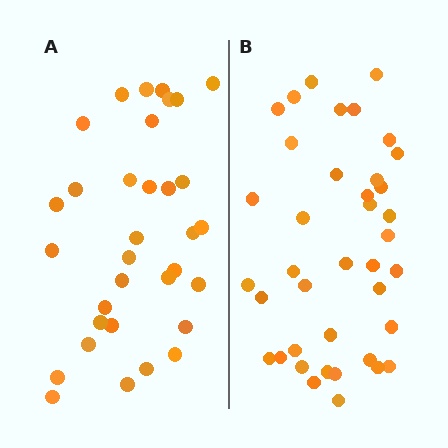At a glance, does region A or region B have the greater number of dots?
Region B (the right region) has more dots.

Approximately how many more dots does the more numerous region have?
Region B has about 6 more dots than region A.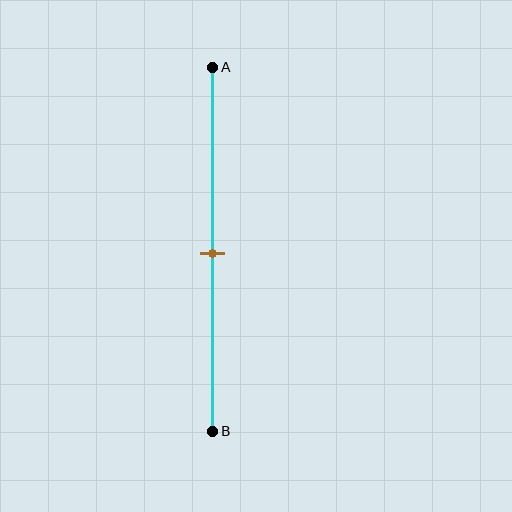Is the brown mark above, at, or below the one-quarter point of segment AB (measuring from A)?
The brown mark is below the one-quarter point of segment AB.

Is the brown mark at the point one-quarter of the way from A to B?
No, the mark is at about 50% from A, not at the 25% one-quarter point.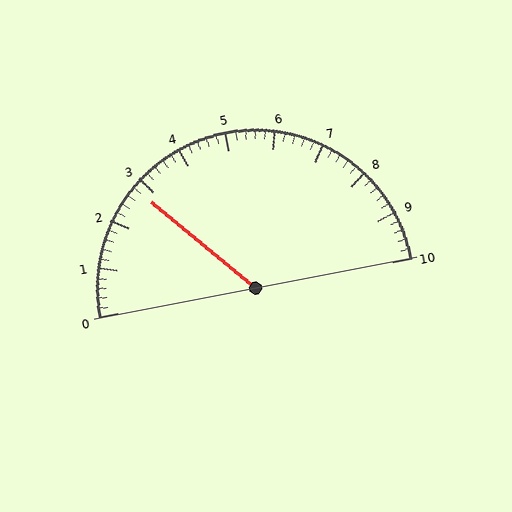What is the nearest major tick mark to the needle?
The nearest major tick mark is 3.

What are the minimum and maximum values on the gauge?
The gauge ranges from 0 to 10.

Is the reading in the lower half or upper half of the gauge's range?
The reading is in the lower half of the range (0 to 10).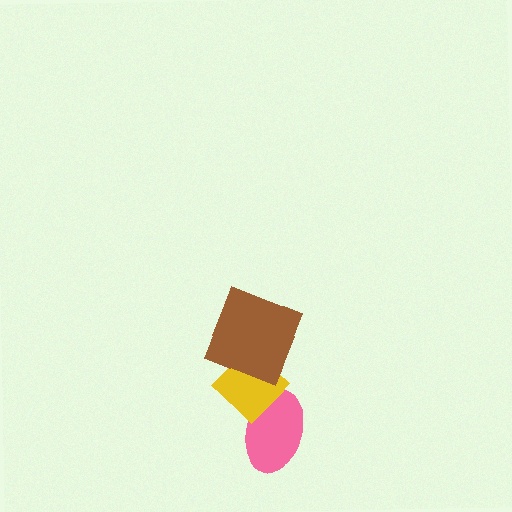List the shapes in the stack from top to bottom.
From top to bottom: the brown square, the yellow diamond, the pink ellipse.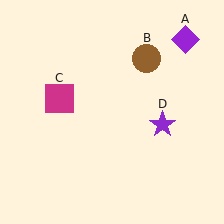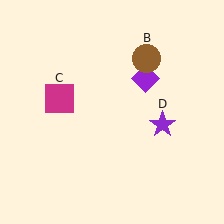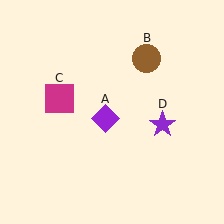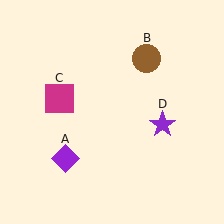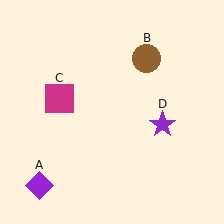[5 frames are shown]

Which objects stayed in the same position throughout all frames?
Brown circle (object B) and magenta square (object C) and purple star (object D) remained stationary.